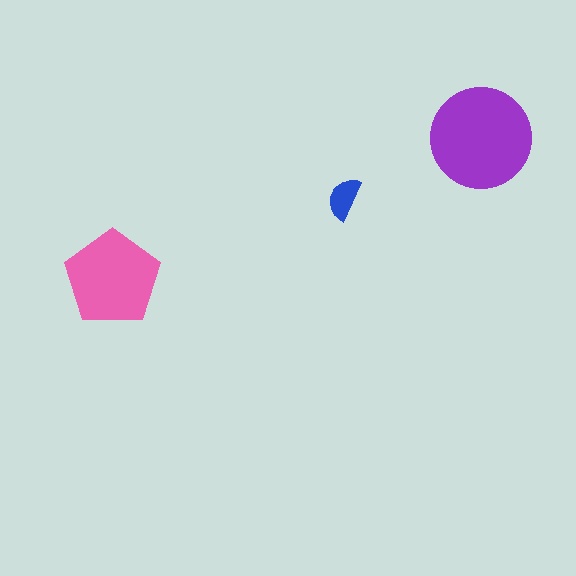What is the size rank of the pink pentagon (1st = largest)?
2nd.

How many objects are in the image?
There are 3 objects in the image.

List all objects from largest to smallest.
The purple circle, the pink pentagon, the blue semicircle.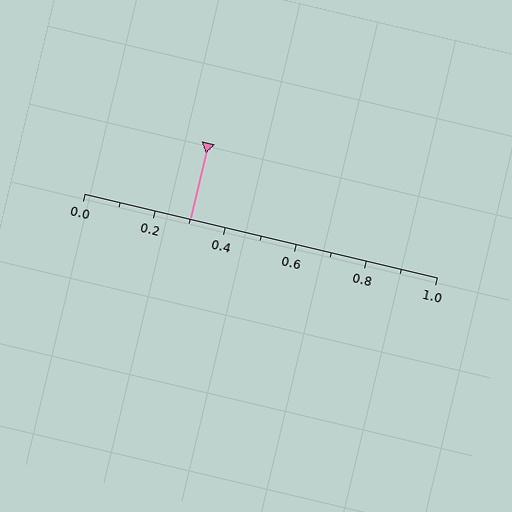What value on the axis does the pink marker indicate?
The marker indicates approximately 0.3.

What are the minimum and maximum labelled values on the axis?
The axis runs from 0.0 to 1.0.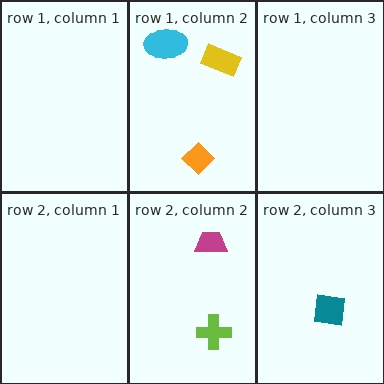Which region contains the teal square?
The row 2, column 3 region.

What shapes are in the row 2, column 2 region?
The lime cross, the magenta trapezoid.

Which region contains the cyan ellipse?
The row 1, column 2 region.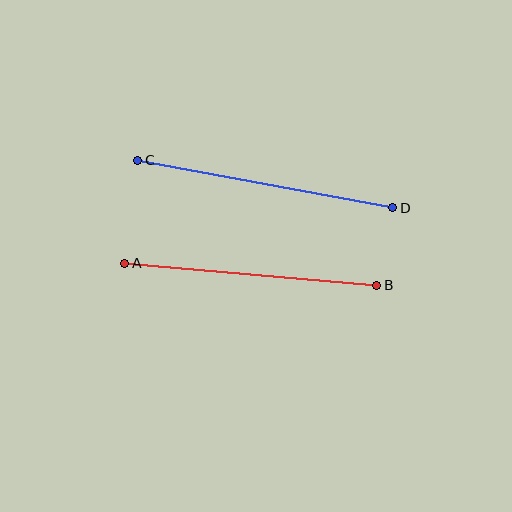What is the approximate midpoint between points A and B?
The midpoint is at approximately (251, 274) pixels.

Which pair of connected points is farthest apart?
Points C and D are farthest apart.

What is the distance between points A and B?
The distance is approximately 253 pixels.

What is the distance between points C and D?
The distance is approximately 259 pixels.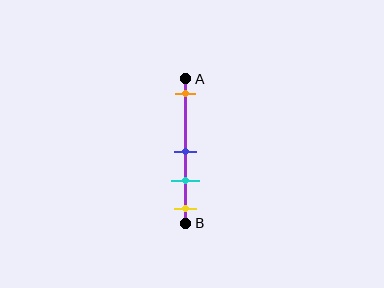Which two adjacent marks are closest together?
The blue and cyan marks are the closest adjacent pair.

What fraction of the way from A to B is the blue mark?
The blue mark is approximately 50% (0.5) of the way from A to B.